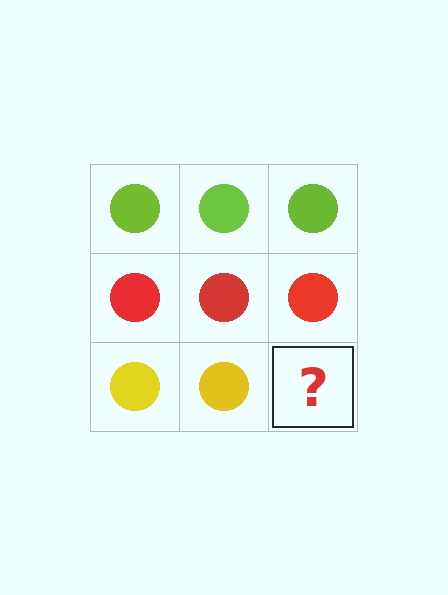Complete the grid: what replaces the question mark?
The question mark should be replaced with a yellow circle.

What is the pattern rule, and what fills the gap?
The rule is that each row has a consistent color. The gap should be filled with a yellow circle.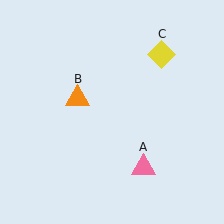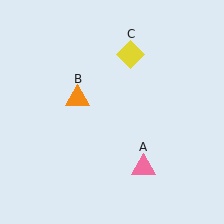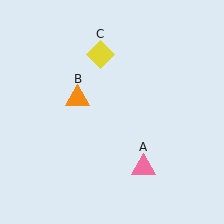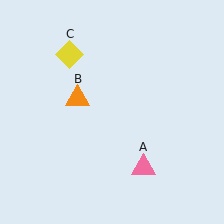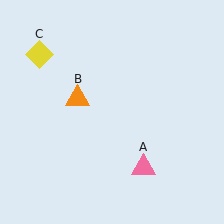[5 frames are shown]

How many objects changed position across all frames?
1 object changed position: yellow diamond (object C).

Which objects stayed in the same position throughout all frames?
Pink triangle (object A) and orange triangle (object B) remained stationary.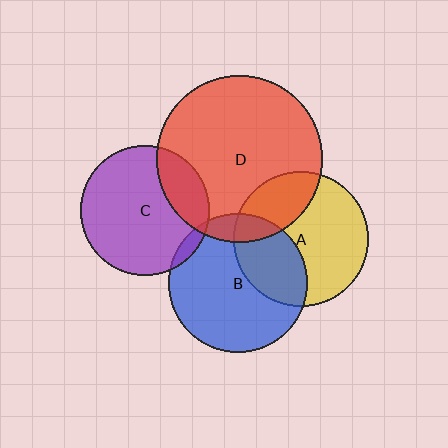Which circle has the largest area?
Circle D (red).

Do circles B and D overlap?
Yes.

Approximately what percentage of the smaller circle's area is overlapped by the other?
Approximately 10%.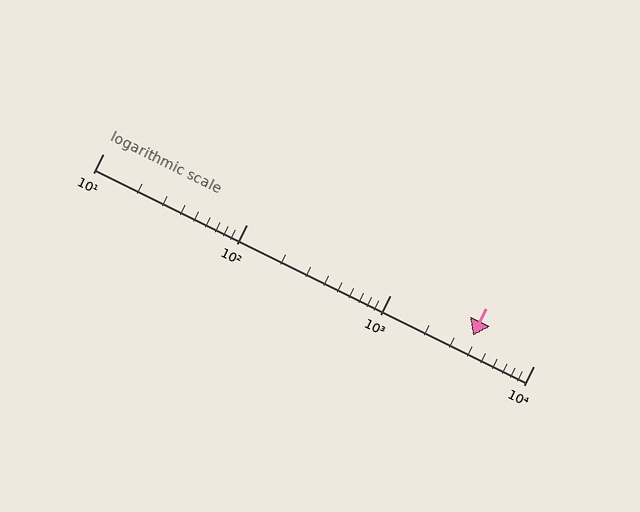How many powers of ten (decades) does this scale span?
The scale spans 3 decades, from 10 to 10000.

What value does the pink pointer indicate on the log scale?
The pointer indicates approximately 3800.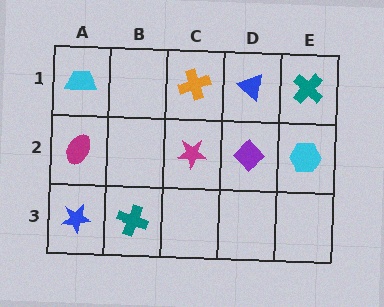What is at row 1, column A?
A cyan trapezoid.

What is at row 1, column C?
An orange cross.